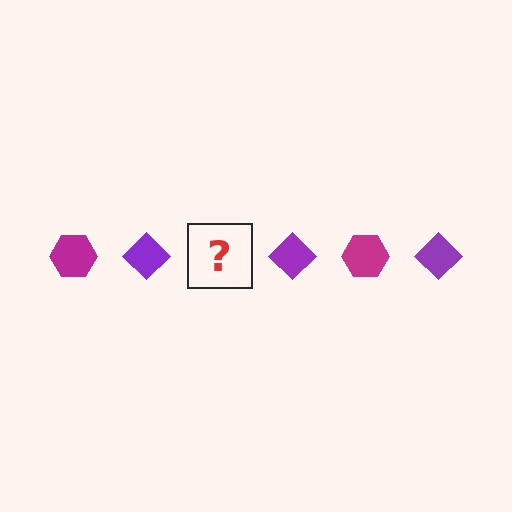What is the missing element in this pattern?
The missing element is a magenta hexagon.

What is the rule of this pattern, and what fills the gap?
The rule is that the pattern alternates between magenta hexagon and purple diamond. The gap should be filled with a magenta hexagon.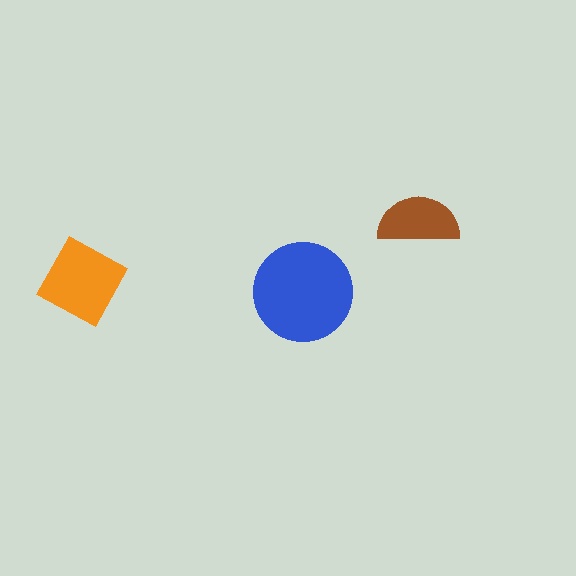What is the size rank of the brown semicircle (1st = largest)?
3rd.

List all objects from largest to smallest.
The blue circle, the orange diamond, the brown semicircle.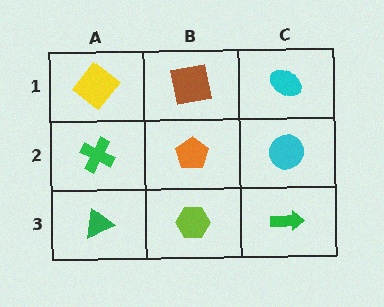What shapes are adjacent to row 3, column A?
A green cross (row 2, column A), a lime hexagon (row 3, column B).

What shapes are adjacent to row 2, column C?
A cyan ellipse (row 1, column C), a green arrow (row 3, column C), an orange pentagon (row 2, column B).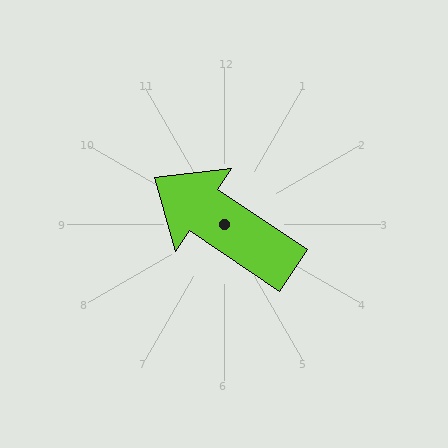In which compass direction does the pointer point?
Northwest.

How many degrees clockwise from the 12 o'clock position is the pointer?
Approximately 304 degrees.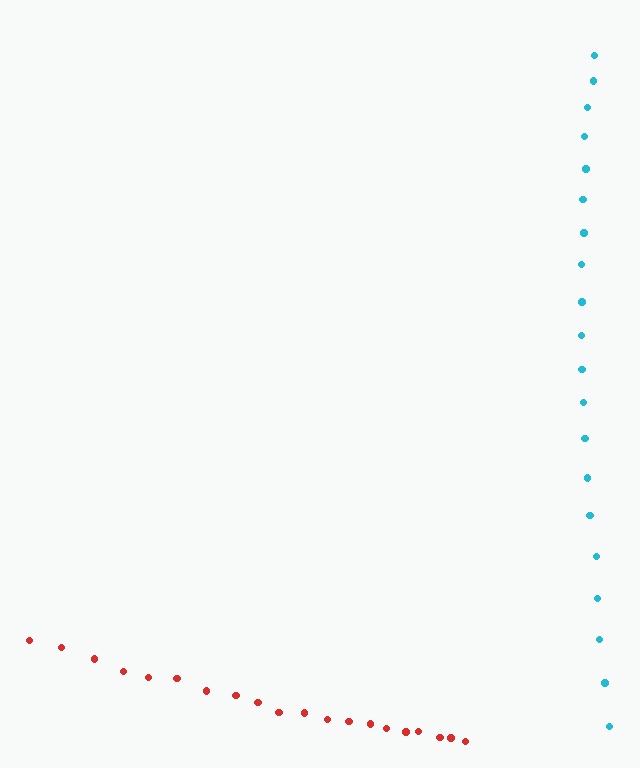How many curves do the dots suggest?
There are 2 distinct paths.